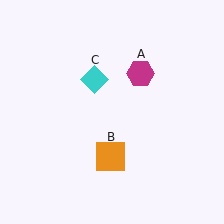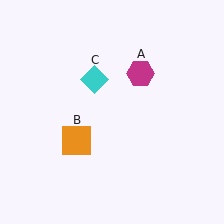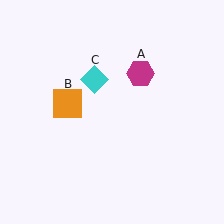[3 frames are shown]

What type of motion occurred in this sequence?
The orange square (object B) rotated clockwise around the center of the scene.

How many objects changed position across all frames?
1 object changed position: orange square (object B).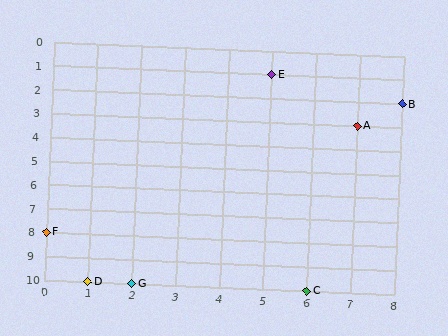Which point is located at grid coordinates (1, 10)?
Point D is at (1, 10).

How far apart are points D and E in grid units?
Points D and E are 4 columns and 9 rows apart (about 9.8 grid units diagonally).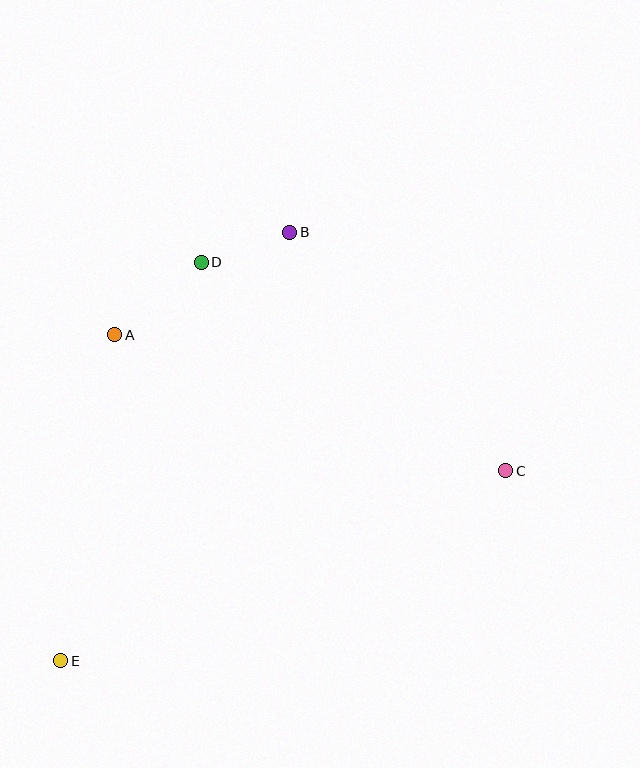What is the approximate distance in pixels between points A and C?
The distance between A and C is approximately 414 pixels.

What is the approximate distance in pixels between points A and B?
The distance between A and B is approximately 203 pixels.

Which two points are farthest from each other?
Points B and E are farthest from each other.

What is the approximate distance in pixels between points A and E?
The distance between A and E is approximately 330 pixels.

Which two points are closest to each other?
Points B and D are closest to each other.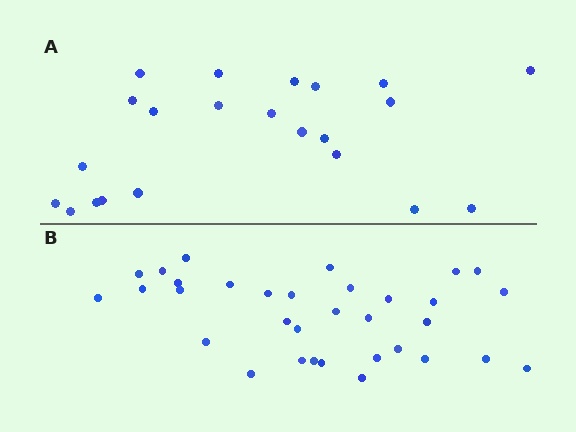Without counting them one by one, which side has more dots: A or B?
Region B (the bottom region) has more dots.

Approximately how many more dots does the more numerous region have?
Region B has roughly 12 or so more dots than region A.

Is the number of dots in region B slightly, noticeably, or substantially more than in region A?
Region B has substantially more. The ratio is roughly 1.5 to 1.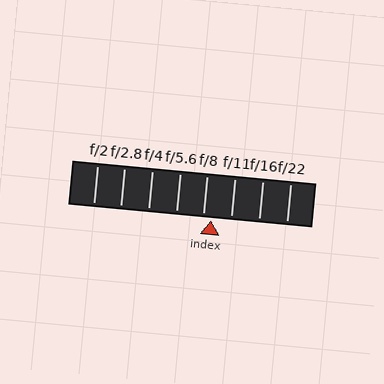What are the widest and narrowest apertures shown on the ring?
The widest aperture shown is f/2 and the narrowest is f/22.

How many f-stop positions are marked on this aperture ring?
There are 8 f-stop positions marked.